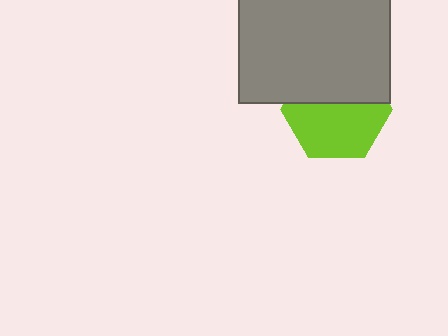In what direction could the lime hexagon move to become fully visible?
The lime hexagon could move down. That would shift it out from behind the gray square entirely.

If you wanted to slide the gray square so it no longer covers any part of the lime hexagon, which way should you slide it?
Slide it up — that is the most direct way to separate the two shapes.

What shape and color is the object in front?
The object in front is a gray square.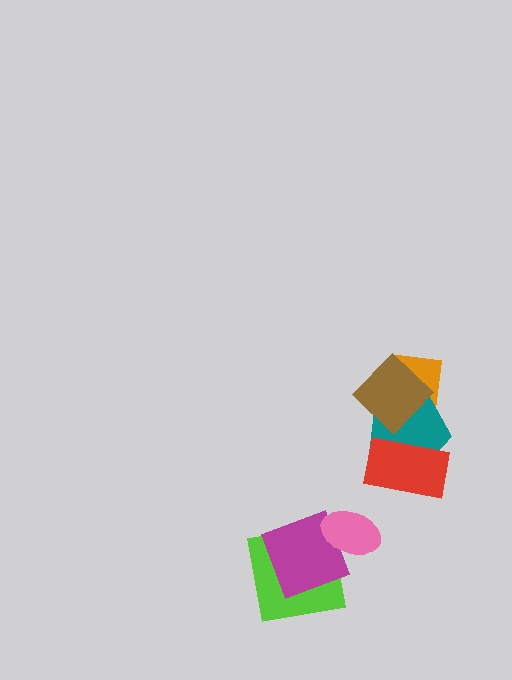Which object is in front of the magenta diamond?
The pink ellipse is in front of the magenta diamond.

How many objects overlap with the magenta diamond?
2 objects overlap with the magenta diamond.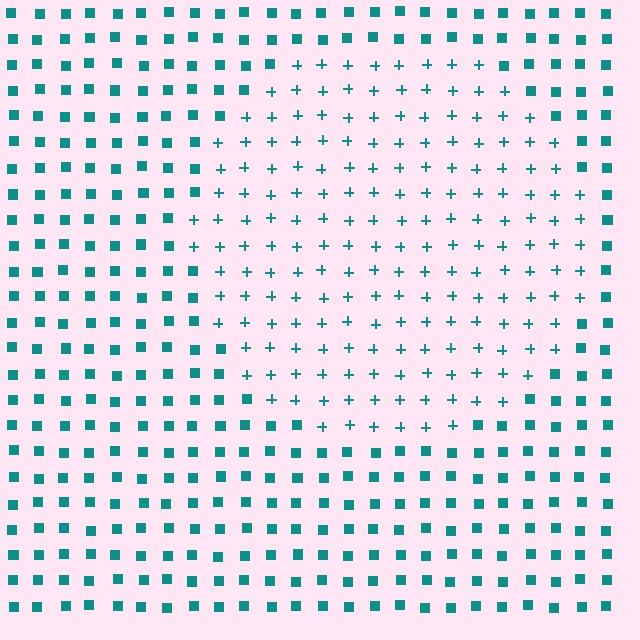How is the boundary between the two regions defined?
The boundary is defined by a change in element shape: plus signs inside vs. squares outside. All elements share the same color and spacing.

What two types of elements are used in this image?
The image uses plus signs inside the circle region and squares outside it.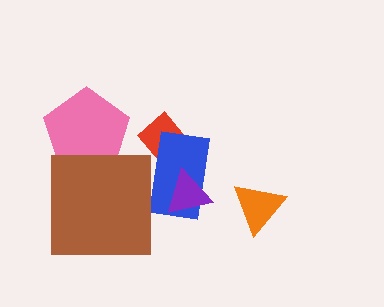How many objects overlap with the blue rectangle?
2 objects overlap with the blue rectangle.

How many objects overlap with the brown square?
1 object overlaps with the brown square.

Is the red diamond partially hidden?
Yes, it is partially covered by another shape.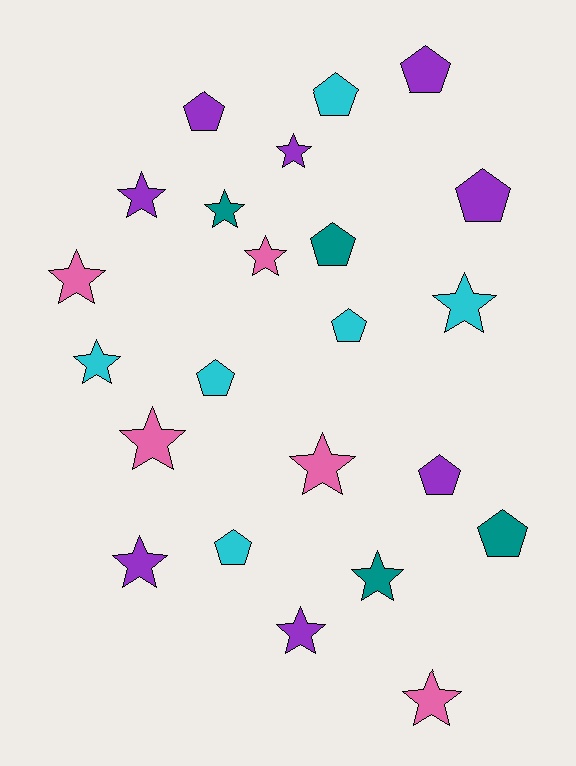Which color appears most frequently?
Purple, with 8 objects.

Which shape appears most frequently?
Star, with 13 objects.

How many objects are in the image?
There are 23 objects.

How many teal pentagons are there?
There are 2 teal pentagons.